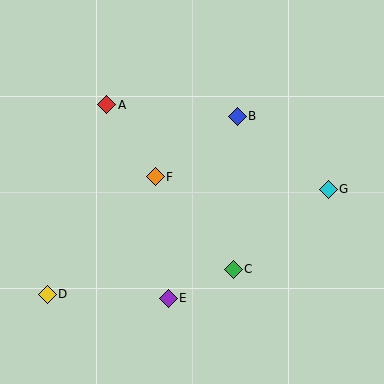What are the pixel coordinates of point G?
Point G is at (328, 189).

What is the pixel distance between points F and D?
The distance between F and D is 159 pixels.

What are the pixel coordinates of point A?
Point A is at (107, 105).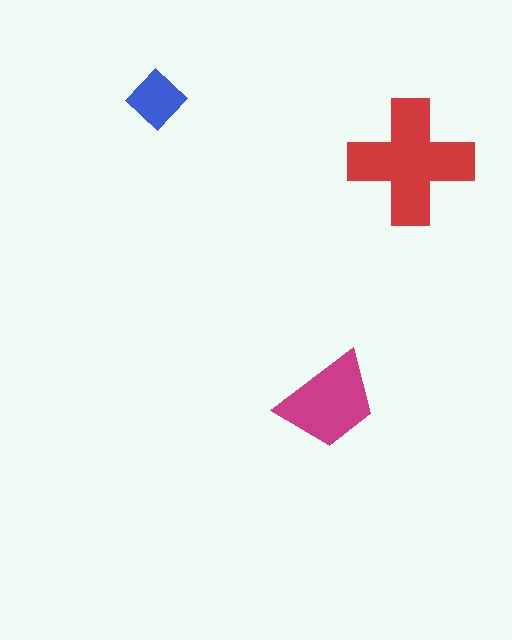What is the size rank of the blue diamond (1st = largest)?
3rd.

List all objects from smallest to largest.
The blue diamond, the magenta trapezoid, the red cross.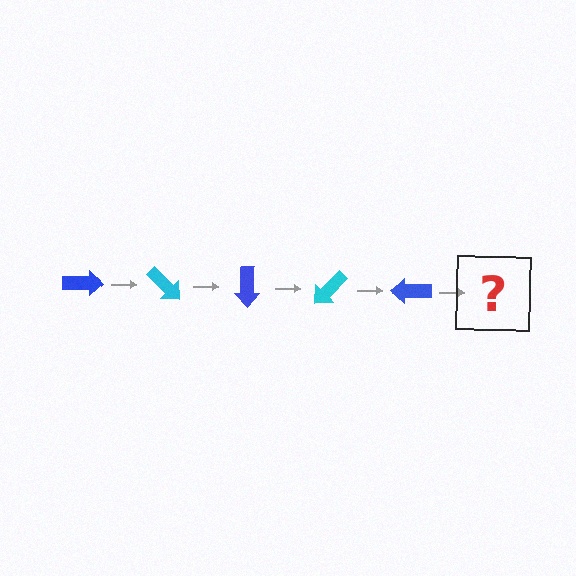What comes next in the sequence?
The next element should be a cyan arrow, rotated 225 degrees from the start.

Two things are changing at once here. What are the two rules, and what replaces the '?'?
The two rules are that it rotates 45 degrees each step and the color cycles through blue and cyan. The '?' should be a cyan arrow, rotated 225 degrees from the start.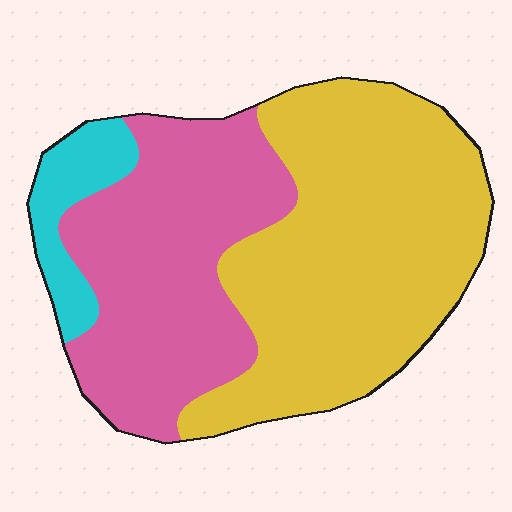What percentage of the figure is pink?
Pink covers about 40% of the figure.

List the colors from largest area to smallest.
From largest to smallest: yellow, pink, cyan.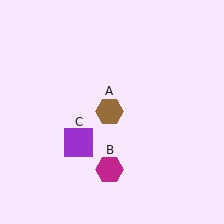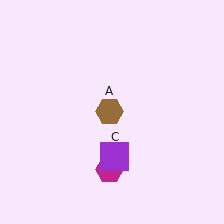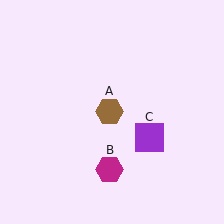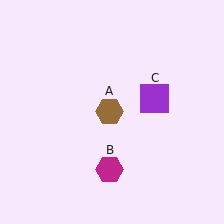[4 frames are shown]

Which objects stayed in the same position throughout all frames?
Brown hexagon (object A) and magenta hexagon (object B) remained stationary.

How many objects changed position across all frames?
1 object changed position: purple square (object C).